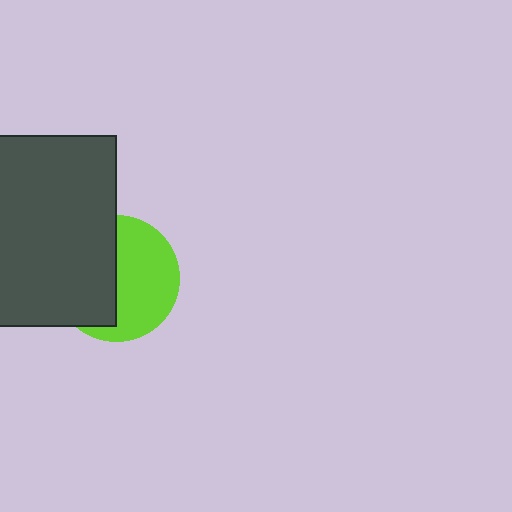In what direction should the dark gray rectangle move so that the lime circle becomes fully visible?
The dark gray rectangle should move left. That is the shortest direction to clear the overlap and leave the lime circle fully visible.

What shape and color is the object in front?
The object in front is a dark gray rectangle.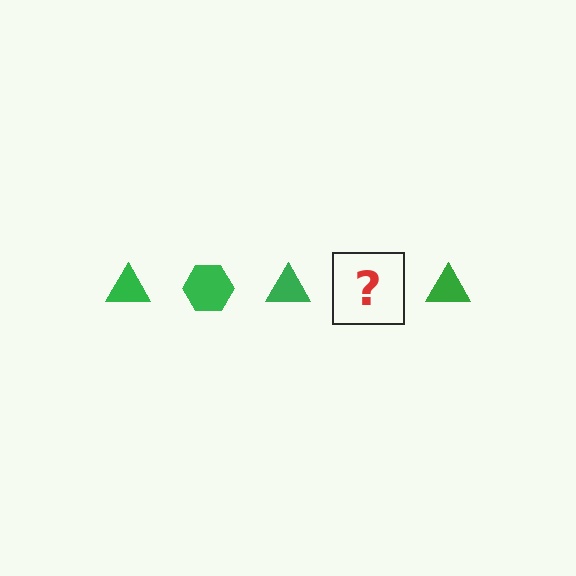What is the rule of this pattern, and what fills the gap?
The rule is that the pattern cycles through triangle, hexagon shapes in green. The gap should be filled with a green hexagon.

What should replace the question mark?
The question mark should be replaced with a green hexagon.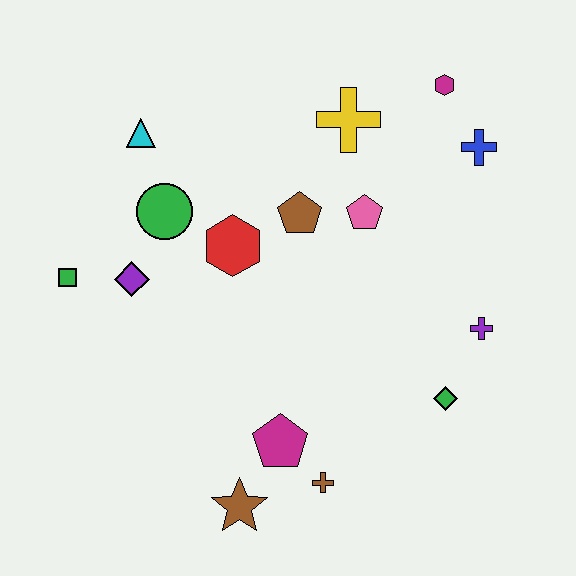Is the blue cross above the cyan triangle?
No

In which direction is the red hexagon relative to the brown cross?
The red hexagon is above the brown cross.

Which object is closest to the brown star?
The magenta pentagon is closest to the brown star.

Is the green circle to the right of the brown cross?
No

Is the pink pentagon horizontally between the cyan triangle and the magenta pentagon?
No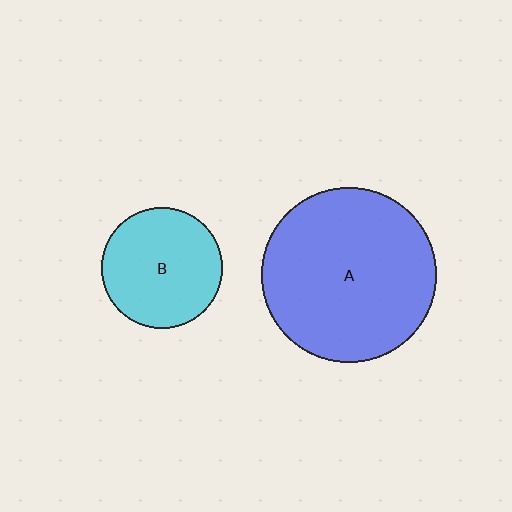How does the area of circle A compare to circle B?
Approximately 2.1 times.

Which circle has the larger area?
Circle A (blue).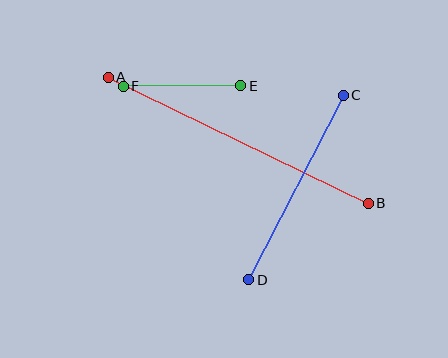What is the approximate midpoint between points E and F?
The midpoint is at approximately (182, 86) pixels.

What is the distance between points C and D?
The distance is approximately 207 pixels.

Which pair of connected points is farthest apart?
Points A and B are farthest apart.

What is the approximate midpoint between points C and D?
The midpoint is at approximately (296, 188) pixels.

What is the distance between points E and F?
The distance is approximately 118 pixels.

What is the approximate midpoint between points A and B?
The midpoint is at approximately (238, 140) pixels.